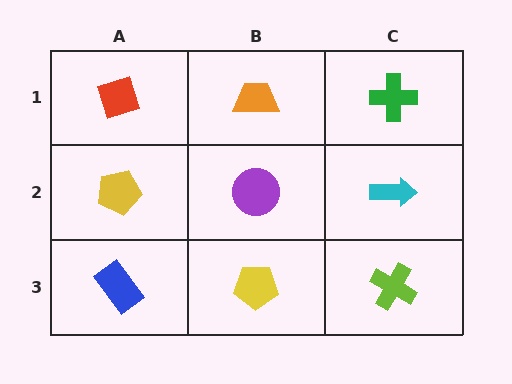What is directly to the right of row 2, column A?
A purple circle.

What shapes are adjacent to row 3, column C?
A cyan arrow (row 2, column C), a yellow pentagon (row 3, column B).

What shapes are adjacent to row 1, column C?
A cyan arrow (row 2, column C), an orange trapezoid (row 1, column B).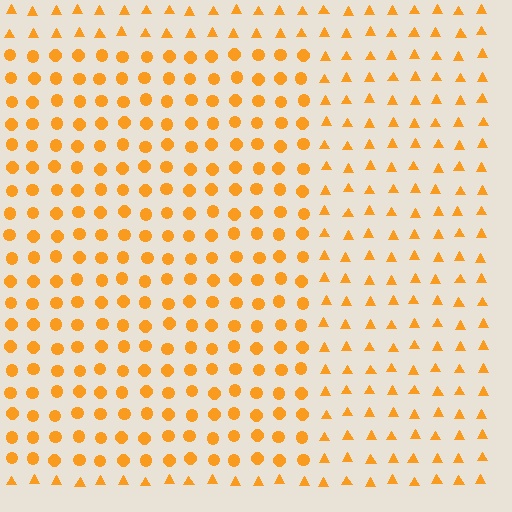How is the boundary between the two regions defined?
The boundary is defined by a change in element shape: circles inside vs. triangles outside. All elements share the same color and spacing.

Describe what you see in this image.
The image is filled with small orange elements arranged in a uniform grid. A rectangle-shaped region contains circles, while the surrounding area contains triangles. The boundary is defined purely by the change in element shape.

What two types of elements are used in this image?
The image uses circles inside the rectangle region and triangles outside it.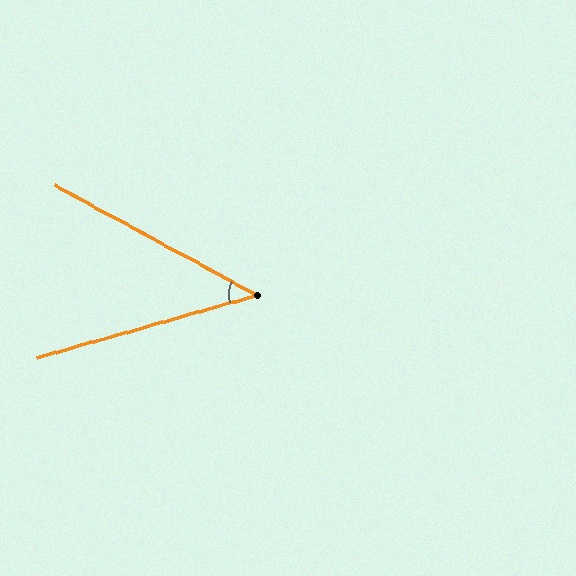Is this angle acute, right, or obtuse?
It is acute.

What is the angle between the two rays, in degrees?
Approximately 44 degrees.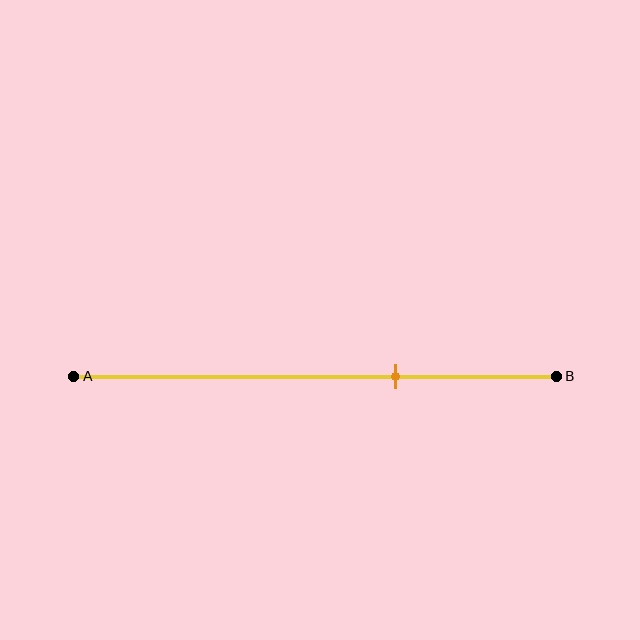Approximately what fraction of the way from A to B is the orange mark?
The orange mark is approximately 65% of the way from A to B.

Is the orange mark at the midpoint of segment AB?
No, the mark is at about 65% from A, not at the 50% midpoint.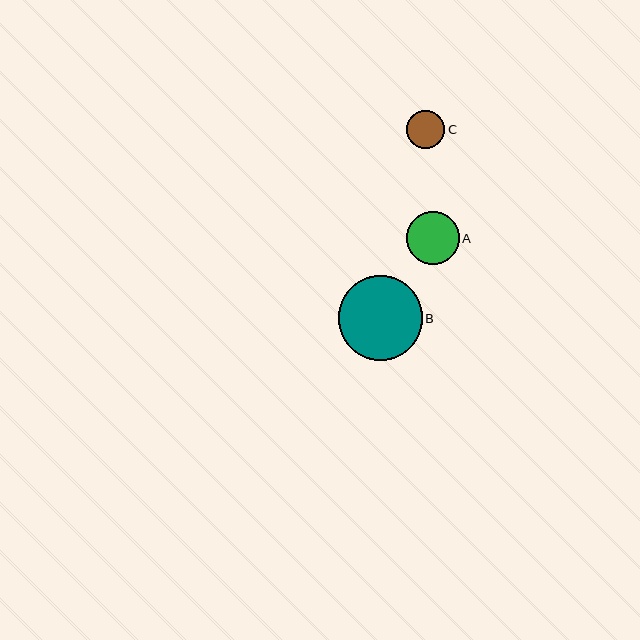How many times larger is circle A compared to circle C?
Circle A is approximately 1.4 times the size of circle C.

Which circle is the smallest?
Circle C is the smallest with a size of approximately 38 pixels.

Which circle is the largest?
Circle B is the largest with a size of approximately 84 pixels.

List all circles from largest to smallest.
From largest to smallest: B, A, C.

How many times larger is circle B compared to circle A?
Circle B is approximately 1.6 times the size of circle A.